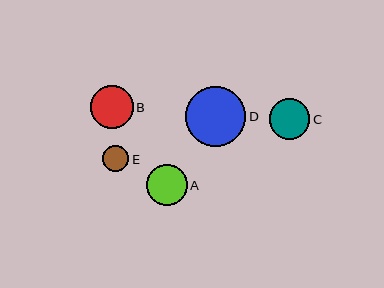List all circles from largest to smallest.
From largest to smallest: D, B, A, C, E.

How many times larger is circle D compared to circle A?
Circle D is approximately 1.5 times the size of circle A.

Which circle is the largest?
Circle D is the largest with a size of approximately 60 pixels.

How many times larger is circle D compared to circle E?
Circle D is approximately 2.3 times the size of circle E.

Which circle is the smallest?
Circle E is the smallest with a size of approximately 26 pixels.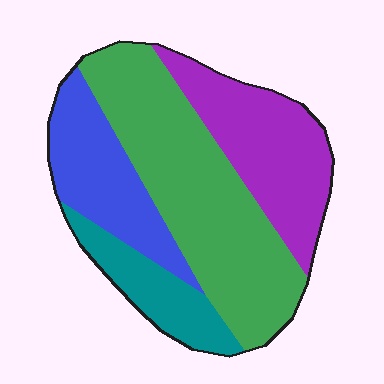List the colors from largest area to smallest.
From largest to smallest: green, purple, blue, teal.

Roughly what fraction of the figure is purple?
Purple covers 25% of the figure.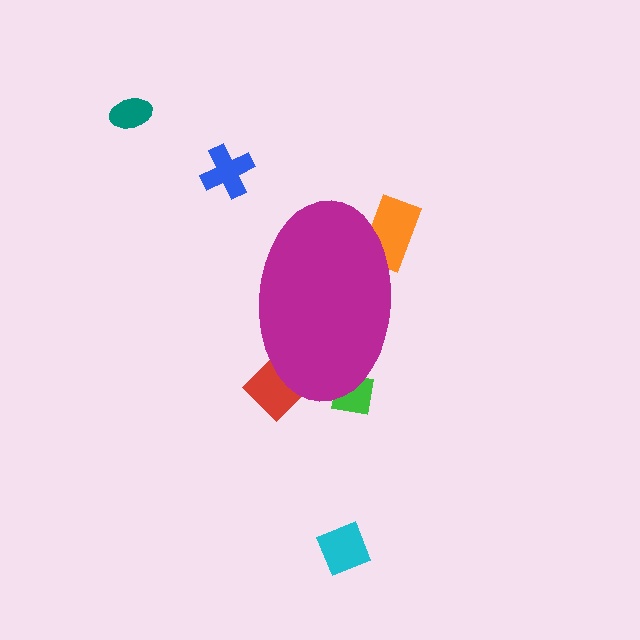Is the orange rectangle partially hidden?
Yes, the orange rectangle is partially hidden behind the magenta ellipse.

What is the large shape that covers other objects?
A magenta ellipse.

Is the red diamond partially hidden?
Yes, the red diamond is partially hidden behind the magenta ellipse.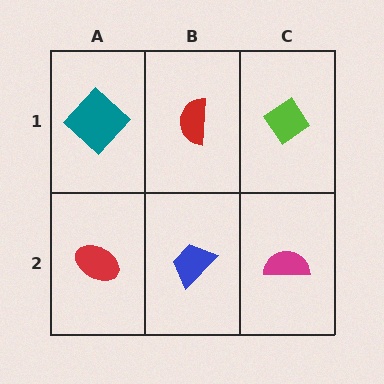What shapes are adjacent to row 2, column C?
A lime diamond (row 1, column C), a blue trapezoid (row 2, column B).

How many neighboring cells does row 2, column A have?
2.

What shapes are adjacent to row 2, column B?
A red semicircle (row 1, column B), a red ellipse (row 2, column A), a magenta semicircle (row 2, column C).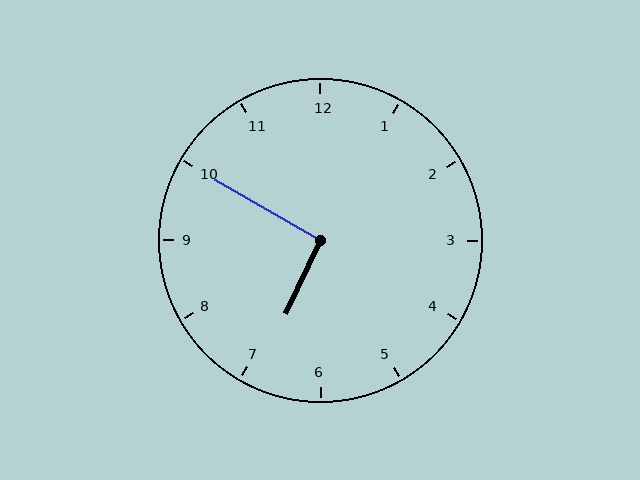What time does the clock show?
6:50.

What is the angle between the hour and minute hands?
Approximately 95 degrees.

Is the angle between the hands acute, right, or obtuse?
It is right.